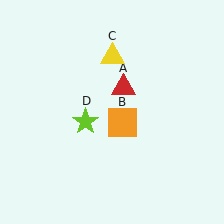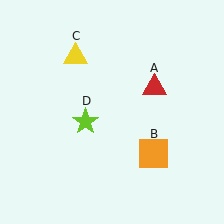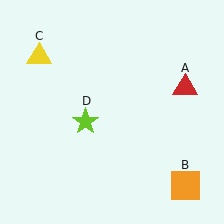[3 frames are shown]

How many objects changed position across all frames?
3 objects changed position: red triangle (object A), orange square (object B), yellow triangle (object C).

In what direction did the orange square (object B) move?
The orange square (object B) moved down and to the right.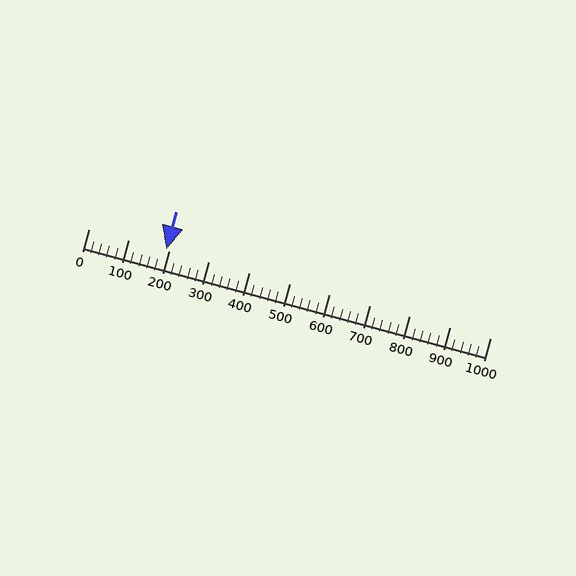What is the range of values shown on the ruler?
The ruler shows values from 0 to 1000.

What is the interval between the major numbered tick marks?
The major tick marks are spaced 100 units apart.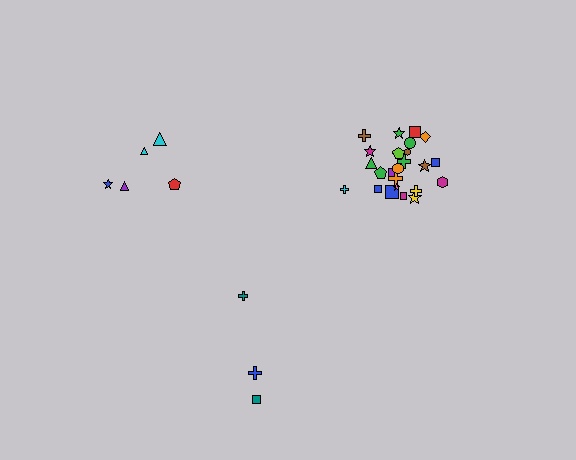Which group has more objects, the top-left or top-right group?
The top-right group.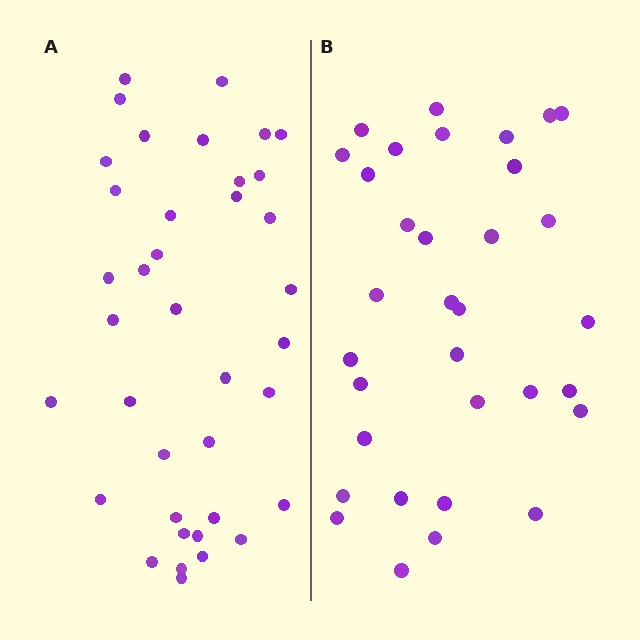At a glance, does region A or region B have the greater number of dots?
Region A (the left region) has more dots.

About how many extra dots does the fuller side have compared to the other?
Region A has about 5 more dots than region B.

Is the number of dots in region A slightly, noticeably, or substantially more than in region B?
Region A has only slightly more — the two regions are fairly close. The ratio is roughly 1.2 to 1.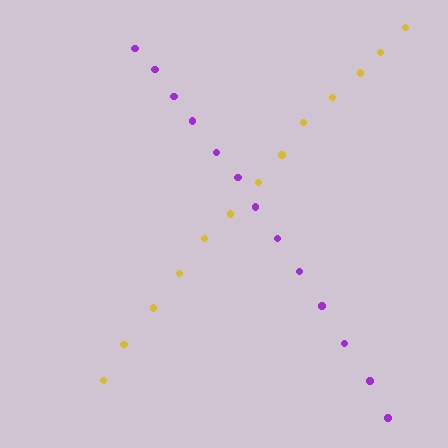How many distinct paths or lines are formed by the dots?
There are 2 distinct paths.